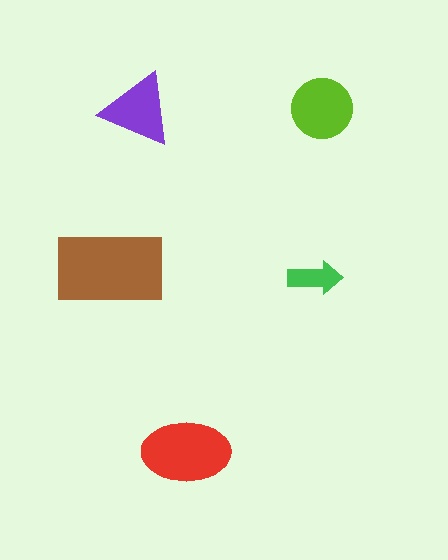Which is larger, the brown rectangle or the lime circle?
The brown rectangle.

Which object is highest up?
The lime circle is topmost.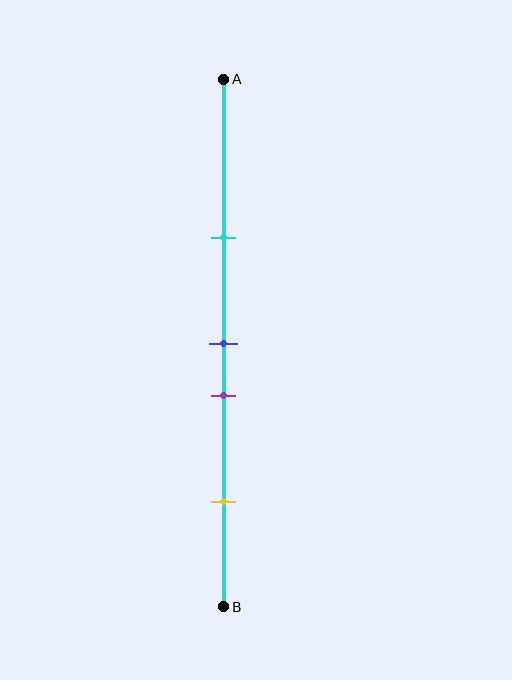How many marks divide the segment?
There are 4 marks dividing the segment.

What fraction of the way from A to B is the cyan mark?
The cyan mark is approximately 30% (0.3) of the way from A to B.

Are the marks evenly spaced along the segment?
No, the marks are not evenly spaced.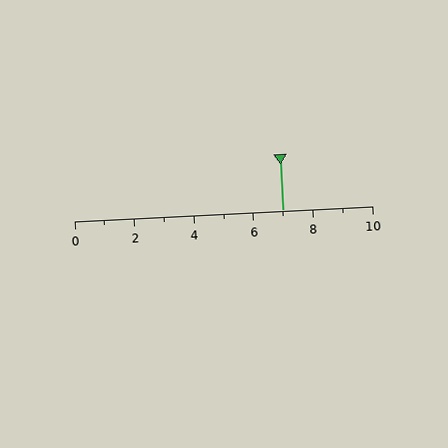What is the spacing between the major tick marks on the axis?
The major ticks are spaced 2 apart.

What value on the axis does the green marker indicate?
The marker indicates approximately 7.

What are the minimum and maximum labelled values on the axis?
The axis runs from 0 to 10.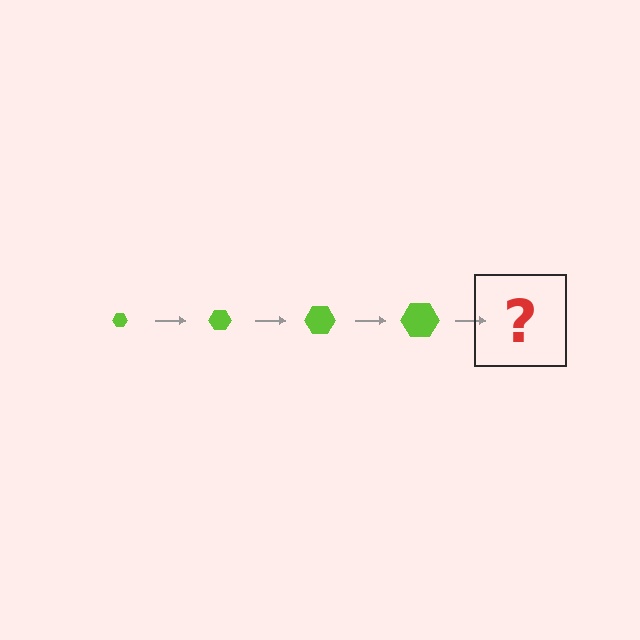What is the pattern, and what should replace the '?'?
The pattern is that the hexagon gets progressively larger each step. The '?' should be a lime hexagon, larger than the previous one.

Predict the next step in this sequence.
The next step is a lime hexagon, larger than the previous one.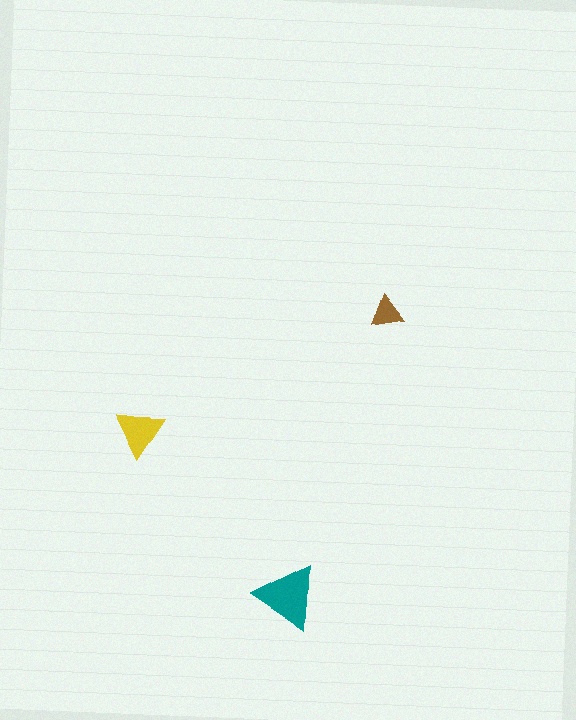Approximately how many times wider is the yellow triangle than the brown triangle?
About 1.5 times wider.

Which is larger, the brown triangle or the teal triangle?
The teal one.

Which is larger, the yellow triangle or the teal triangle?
The teal one.